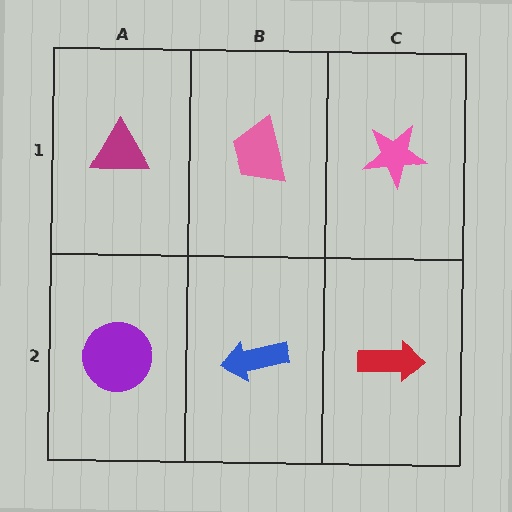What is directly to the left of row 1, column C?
A pink trapezoid.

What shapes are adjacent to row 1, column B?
A blue arrow (row 2, column B), a magenta triangle (row 1, column A), a pink star (row 1, column C).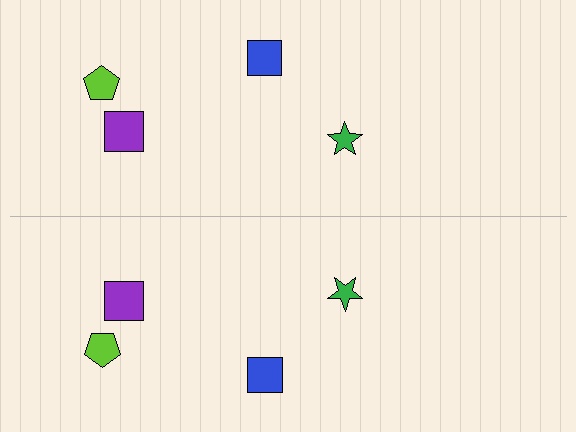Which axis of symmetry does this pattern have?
The pattern has a horizontal axis of symmetry running through the center of the image.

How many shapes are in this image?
There are 8 shapes in this image.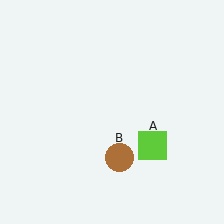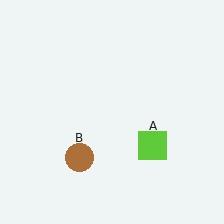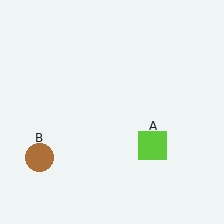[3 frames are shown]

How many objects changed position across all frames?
1 object changed position: brown circle (object B).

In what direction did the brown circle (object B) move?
The brown circle (object B) moved left.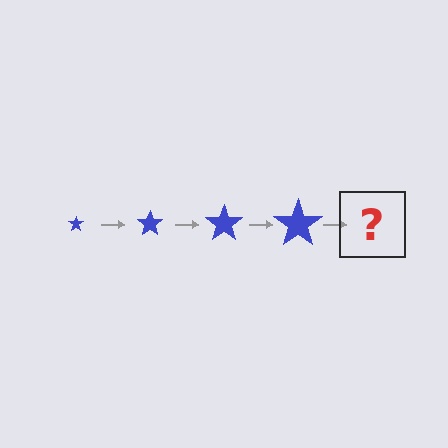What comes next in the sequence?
The next element should be a blue star, larger than the previous one.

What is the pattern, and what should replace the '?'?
The pattern is that the star gets progressively larger each step. The '?' should be a blue star, larger than the previous one.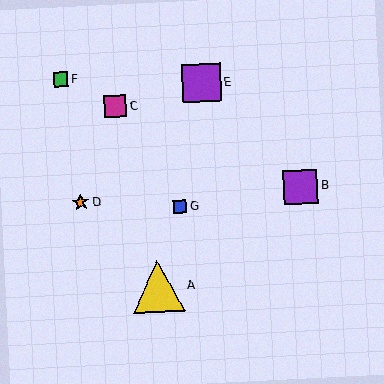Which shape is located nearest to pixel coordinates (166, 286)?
The yellow triangle (labeled A) at (158, 287) is nearest to that location.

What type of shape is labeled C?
Shape C is a magenta square.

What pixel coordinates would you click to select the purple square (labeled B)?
Click at (301, 187) to select the purple square B.